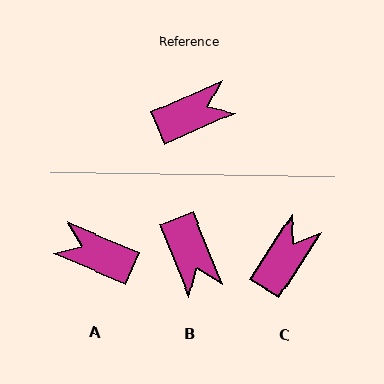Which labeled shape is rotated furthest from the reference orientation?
A, about 133 degrees away.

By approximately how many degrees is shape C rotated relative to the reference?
Approximately 33 degrees counter-clockwise.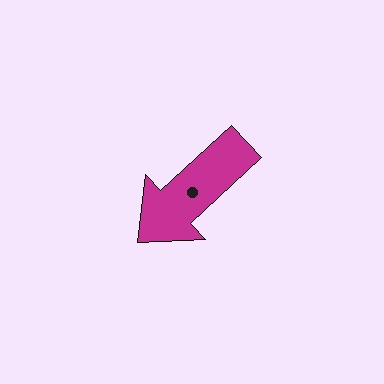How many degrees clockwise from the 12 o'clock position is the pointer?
Approximately 227 degrees.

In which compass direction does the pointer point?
Southwest.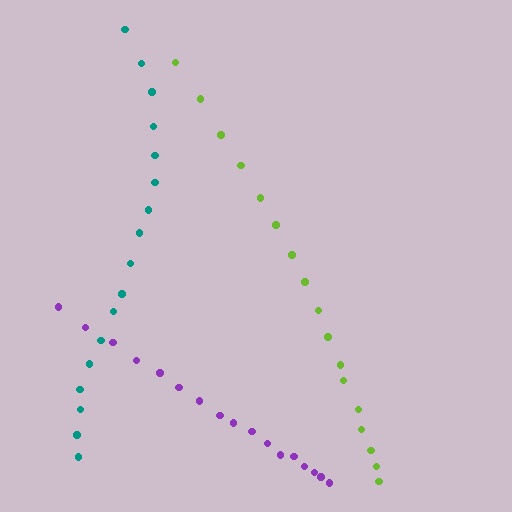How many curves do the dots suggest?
There are 3 distinct paths.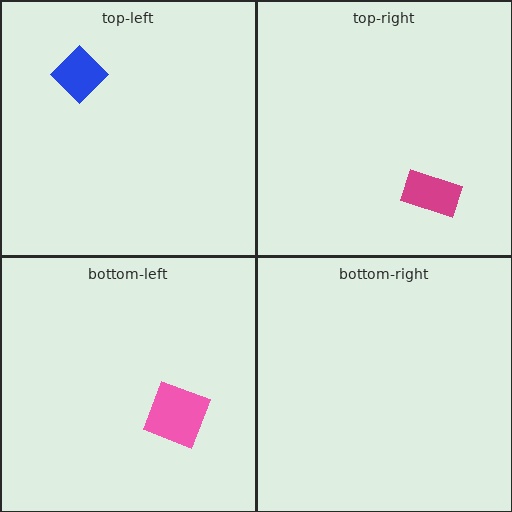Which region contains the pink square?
The bottom-left region.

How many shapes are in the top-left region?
1.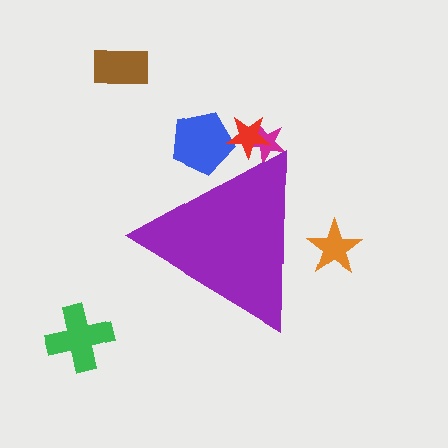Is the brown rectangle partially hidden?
No, the brown rectangle is fully visible.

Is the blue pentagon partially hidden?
Yes, the blue pentagon is partially hidden behind the purple triangle.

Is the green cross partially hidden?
No, the green cross is fully visible.